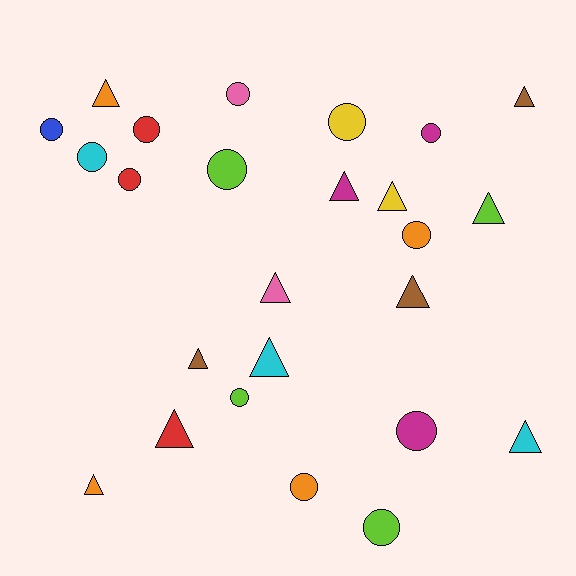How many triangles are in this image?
There are 12 triangles.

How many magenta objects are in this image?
There are 3 magenta objects.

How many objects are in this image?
There are 25 objects.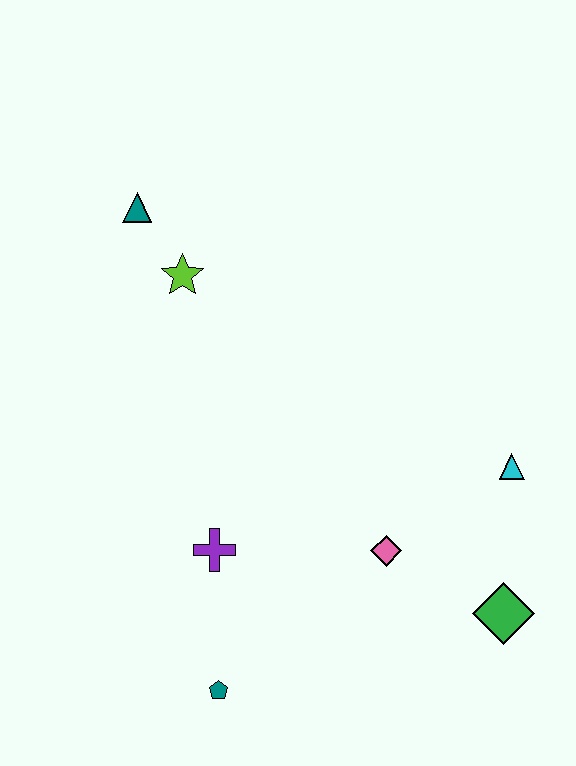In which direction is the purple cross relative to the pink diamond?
The purple cross is to the left of the pink diamond.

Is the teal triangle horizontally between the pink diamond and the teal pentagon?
No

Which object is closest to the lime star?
The teal triangle is closest to the lime star.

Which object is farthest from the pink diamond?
The teal triangle is farthest from the pink diamond.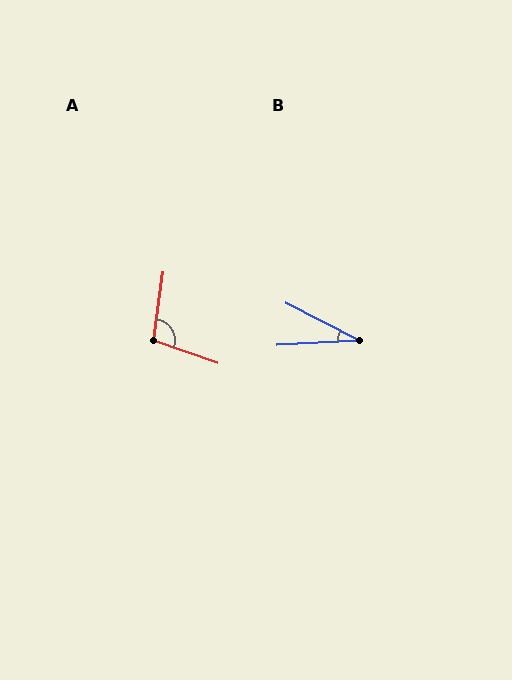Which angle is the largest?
A, at approximately 101 degrees.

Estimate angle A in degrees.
Approximately 101 degrees.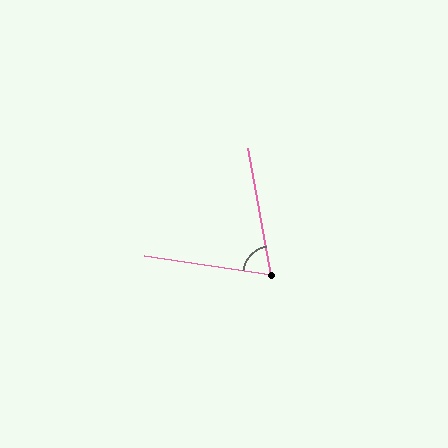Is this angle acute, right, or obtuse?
It is acute.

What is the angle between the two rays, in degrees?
Approximately 71 degrees.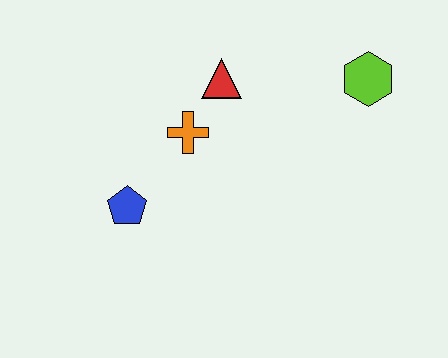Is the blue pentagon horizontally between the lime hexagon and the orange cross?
No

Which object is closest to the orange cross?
The red triangle is closest to the orange cross.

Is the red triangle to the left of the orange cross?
No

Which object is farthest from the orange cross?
The lime hexagon is farthest from the orange cross.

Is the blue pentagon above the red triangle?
No